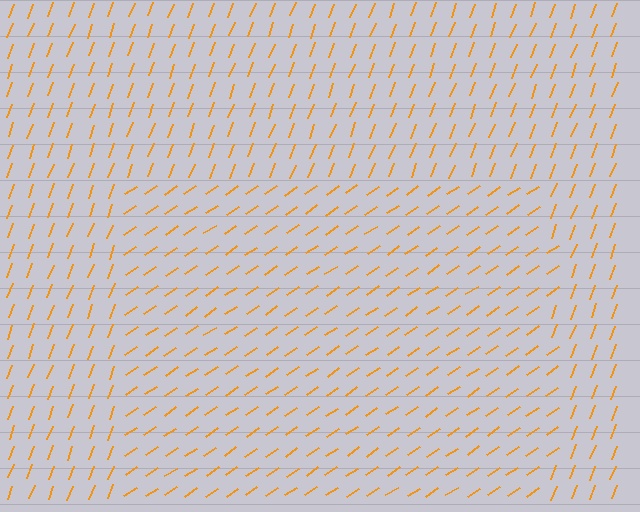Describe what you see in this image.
The image is filled with small orange line segments. A rectangle region in the image has lines oriented differently from the surrounding lines, creating a visible texture boundary.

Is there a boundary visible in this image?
Yes, there is a texture boundary formed by a change in line orientation.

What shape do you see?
I see a rectangle.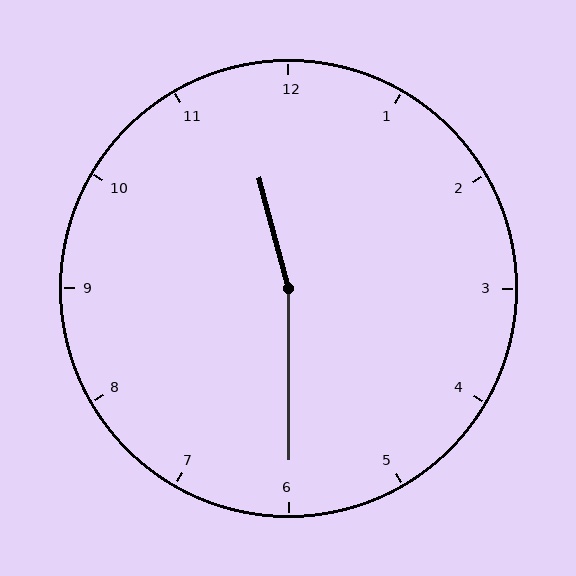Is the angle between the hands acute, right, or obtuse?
It is obtuse.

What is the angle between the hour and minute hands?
Approximately 165 degrees.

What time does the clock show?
11:30.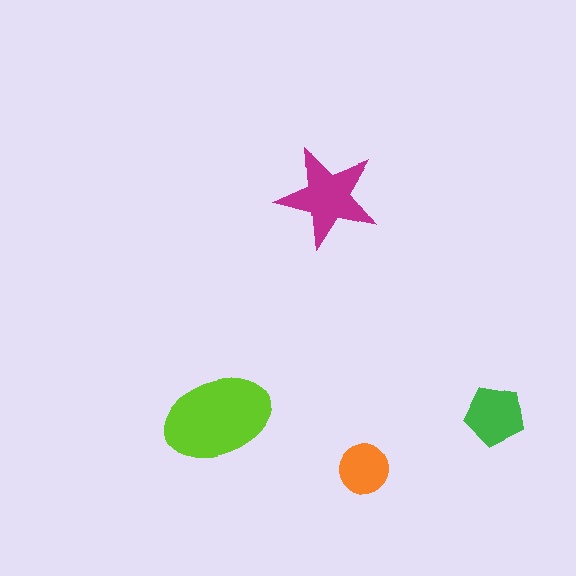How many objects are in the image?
There are 4 objects in the image.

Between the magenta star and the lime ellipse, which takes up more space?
The lime ellipse.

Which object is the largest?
The lime ellipse.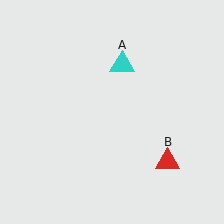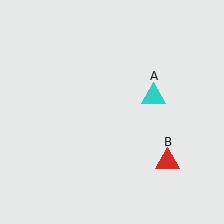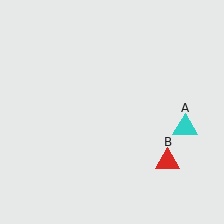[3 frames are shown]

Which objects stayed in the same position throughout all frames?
Red triangle (object B) remained stationary.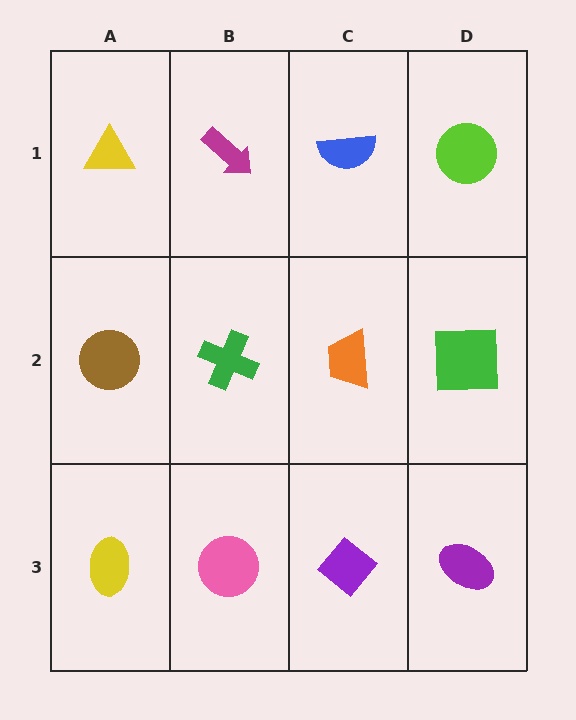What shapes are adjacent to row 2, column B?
A magenta arrow (row 1, column B), a pink circle (row 3, column B), a brown circle (row 2, column A), an orange trapezoid (row 2, column C).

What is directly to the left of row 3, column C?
A pink circle.